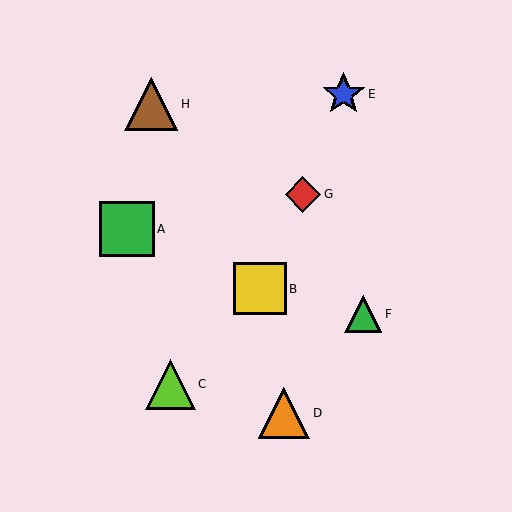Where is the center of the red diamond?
The center of the red diamond is at (303, 194).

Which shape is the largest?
The green square (labeled A) is the largest.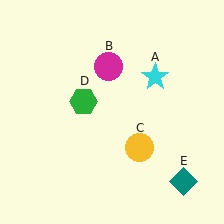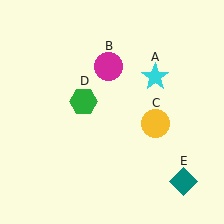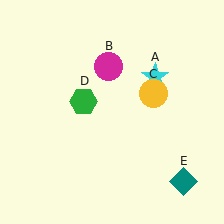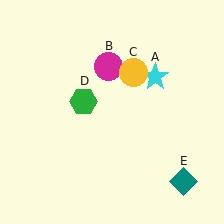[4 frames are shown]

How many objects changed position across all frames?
1 object changed position: yellow circle (object C).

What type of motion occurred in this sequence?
The yellow circle (object C) rotated counterclockwise around the center of the scene.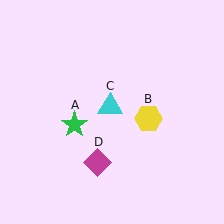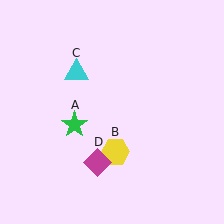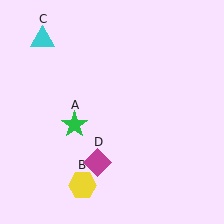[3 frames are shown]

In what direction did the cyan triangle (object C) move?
The cyan triangle (object C) moved up and to the left.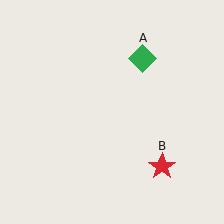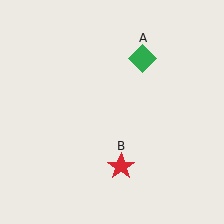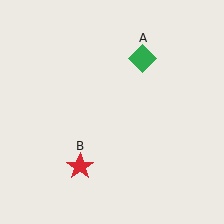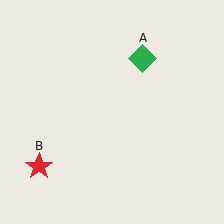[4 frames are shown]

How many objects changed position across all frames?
1 object changed position: red star (object B).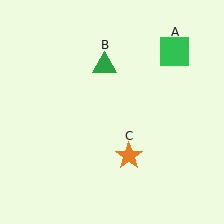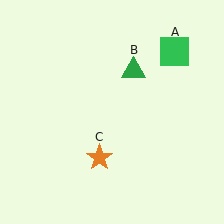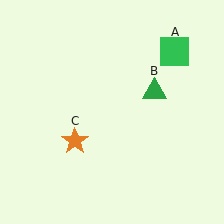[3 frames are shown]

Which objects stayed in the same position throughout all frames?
Green square (object A) remained stationary.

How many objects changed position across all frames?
2 objects changed position: green triangle (object B), orange star (object C).